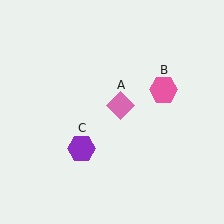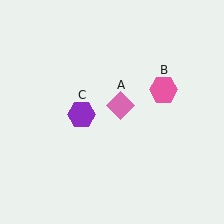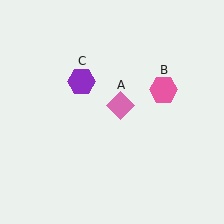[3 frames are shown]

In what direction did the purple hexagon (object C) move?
The purple hexagon (object C) moved up.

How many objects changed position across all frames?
1 object changed position: purple hexagon (object C).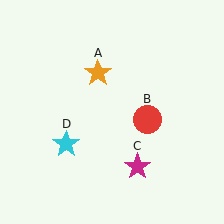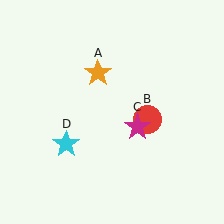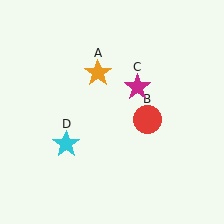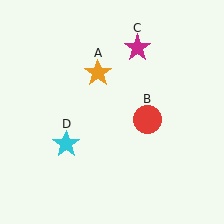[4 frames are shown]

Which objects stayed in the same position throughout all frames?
Orange star (object A) and red circle (object B) and cyan star (object D) remained stationary.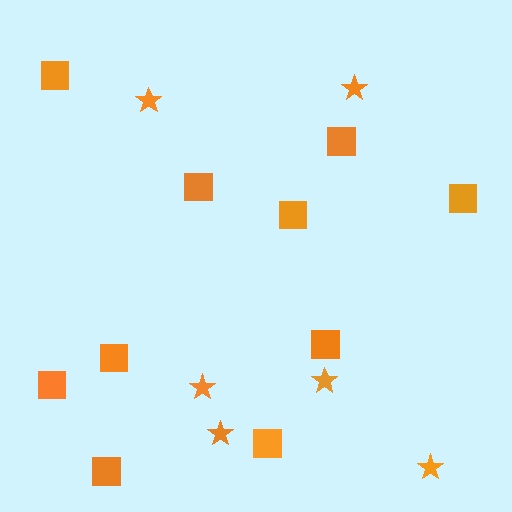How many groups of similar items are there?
There are 2 groups: one group of squares (10) and one group of stars (6).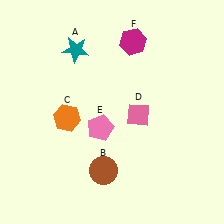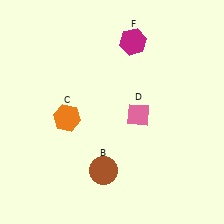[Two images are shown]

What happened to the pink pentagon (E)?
The pink pentagon (E) was removed in Image 2. It was in the bottom-left area of Image 1.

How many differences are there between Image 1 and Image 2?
There are 2 differences between the two images.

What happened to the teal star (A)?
The teal star (A) was removed in Image 2. It was in the top-left area of Image 1.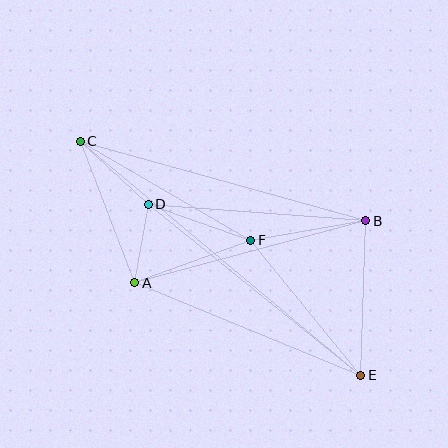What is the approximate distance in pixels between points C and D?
The distance between C and D is approximately 93 pixels.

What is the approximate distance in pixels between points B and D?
The distance between B and D is approximately 218 pixels.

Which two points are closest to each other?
Points A and D are closest to each other.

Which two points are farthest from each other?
Points C and E are farthest from each other.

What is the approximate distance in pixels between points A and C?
The distance between A and C is approximately 152 pixels.